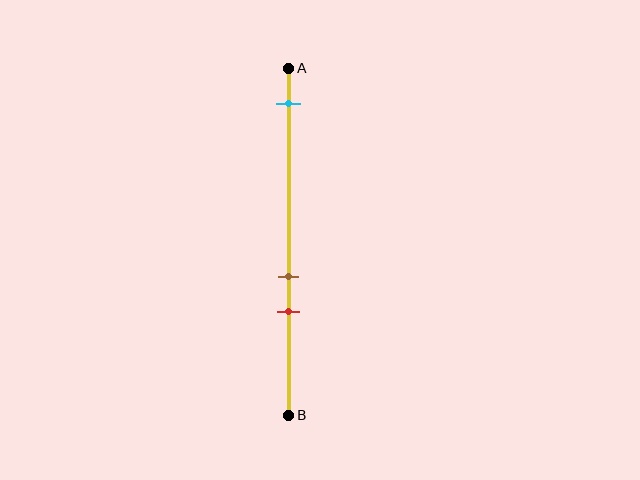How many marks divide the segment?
There are 3 marks dividing the segment.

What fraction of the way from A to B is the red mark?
The red mark is approximately 70% (0.7) of the way from A to B.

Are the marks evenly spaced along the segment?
No, the marks are not evenly spaced.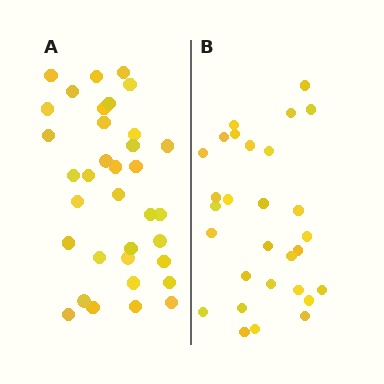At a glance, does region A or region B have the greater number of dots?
Region A (the left region) has more dots.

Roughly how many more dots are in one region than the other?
Region A has about 6 more dots than region B.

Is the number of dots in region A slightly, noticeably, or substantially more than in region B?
Region A has only slightly more — the two regions are fairly close. The ratio is roughly 1.2 to 1.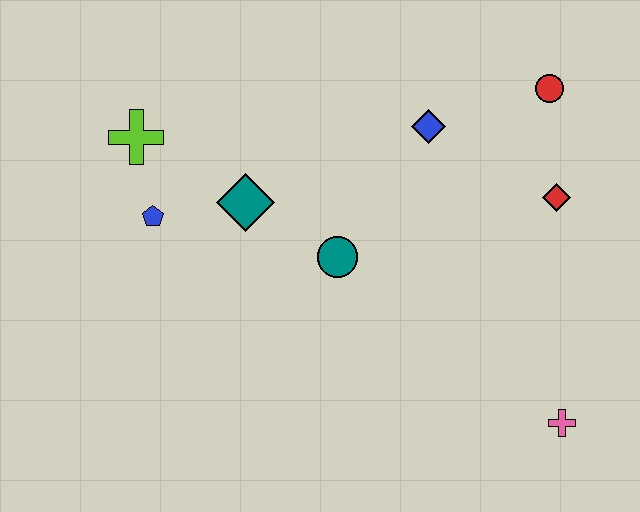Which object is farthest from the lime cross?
The pink cross is farthest from the lime cross.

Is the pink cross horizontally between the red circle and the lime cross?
No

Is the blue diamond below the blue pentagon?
No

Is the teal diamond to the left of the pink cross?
Yes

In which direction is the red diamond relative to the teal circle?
The red diamond is to the right of the teal circle.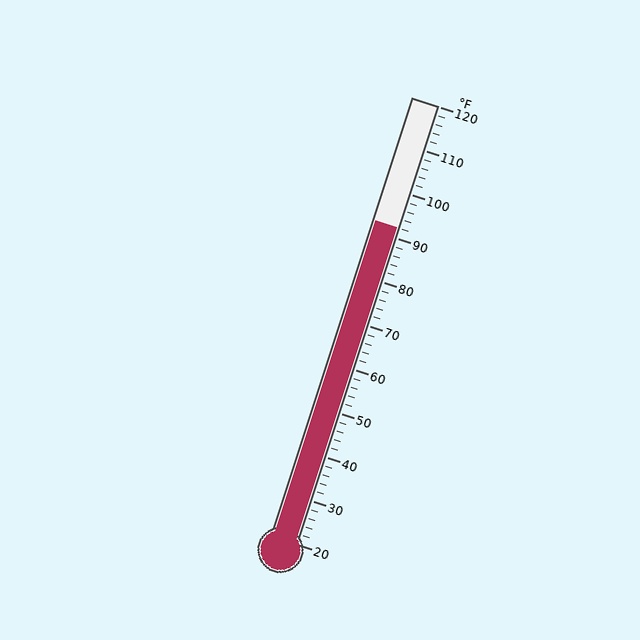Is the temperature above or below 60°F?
The temperature is above 60°F.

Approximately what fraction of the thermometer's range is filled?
The thermometer is filled to approximately 70% of its range.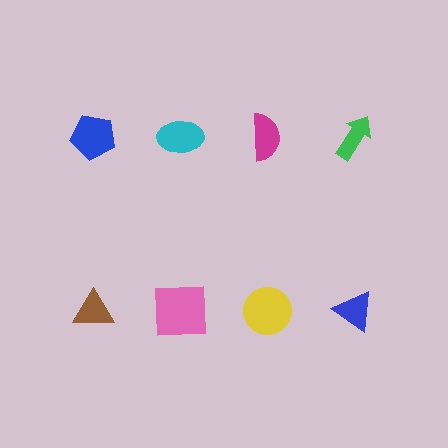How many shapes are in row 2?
4 shapes.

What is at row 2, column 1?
A brown triangle.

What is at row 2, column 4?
A blue triangle.